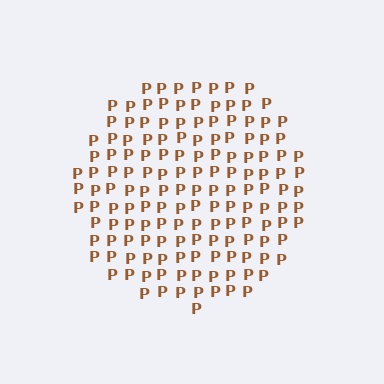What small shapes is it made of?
It is made of small letter P's.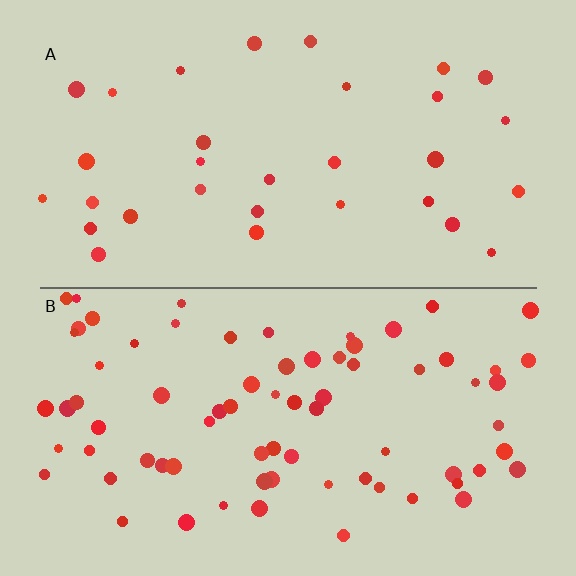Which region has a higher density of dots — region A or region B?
B (the bottom).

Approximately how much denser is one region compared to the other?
Approximately 2.3× — region B over region A.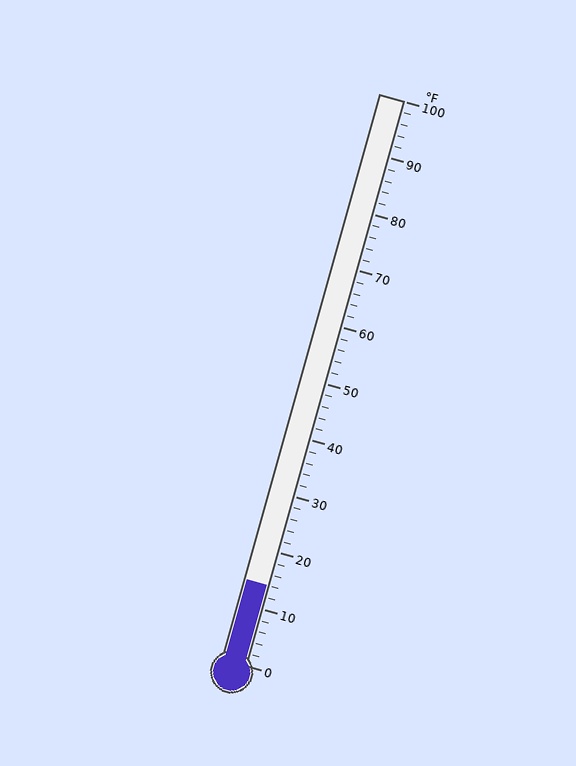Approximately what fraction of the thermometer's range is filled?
The thermometer is filled to approximately 15% of its range.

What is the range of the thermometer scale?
The thermometer scale ranges from 0°F to 100°F.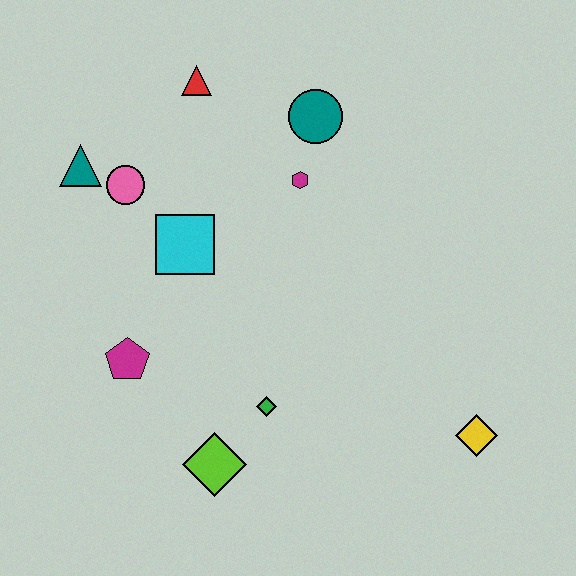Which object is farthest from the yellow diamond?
The teal triangle is farthest from the yellow diamond.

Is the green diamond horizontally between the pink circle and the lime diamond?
No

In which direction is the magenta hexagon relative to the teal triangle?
The magenta hexagon is to the right of the teal triangle.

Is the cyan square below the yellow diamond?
No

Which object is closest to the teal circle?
The magenta hexagon is closest to the teal circle.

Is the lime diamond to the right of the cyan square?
Yes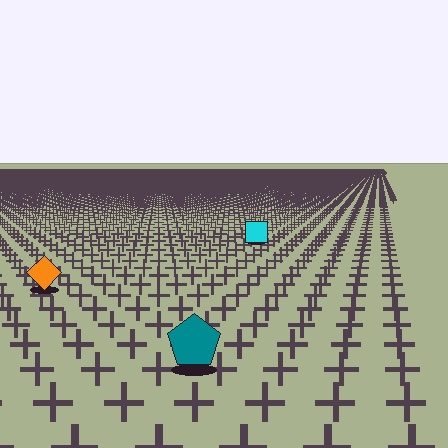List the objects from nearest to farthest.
From nearest to farthest: the teal pentagon, the orange diamond, the cyan square.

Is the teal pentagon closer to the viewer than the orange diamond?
Yes. The teal pentagon is closer — you can tell from the texture gradient: the ground texture is coarser near it.